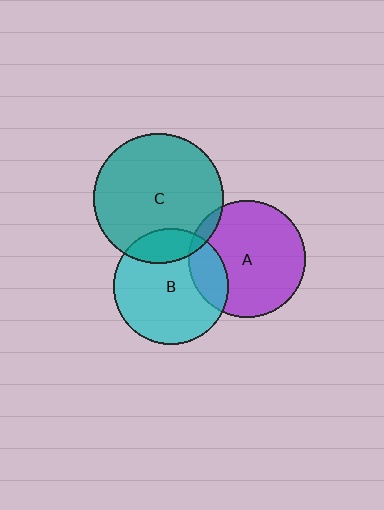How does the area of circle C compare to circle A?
Approximately 1.2 times.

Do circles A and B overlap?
Yes.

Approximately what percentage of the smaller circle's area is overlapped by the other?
Approximately 20%.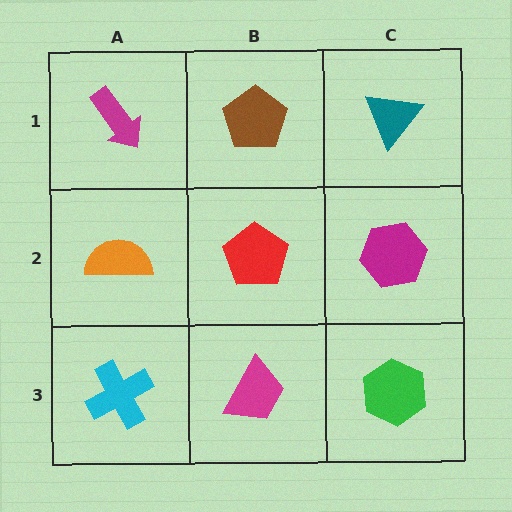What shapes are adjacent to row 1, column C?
A magenta hexagon (row 2, column C), a brown pentagon (row 1, column B).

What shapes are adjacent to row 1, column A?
An orange semicircle (row 2, column A), a brown pentagon (row 1, column B).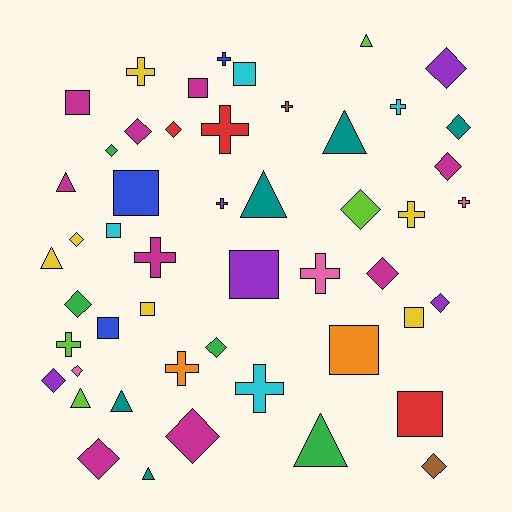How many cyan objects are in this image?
There are 4 cyan objects.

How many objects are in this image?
There are 50 objects.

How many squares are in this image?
There are 11 squares.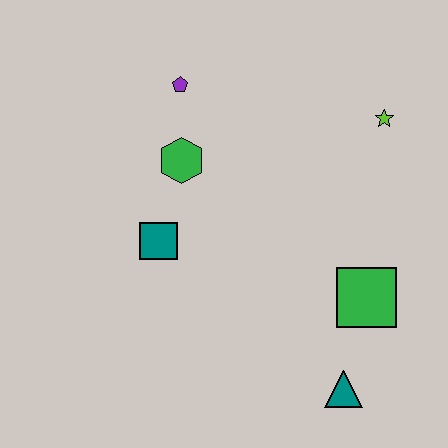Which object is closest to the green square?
The teal triangle is closest to the green square.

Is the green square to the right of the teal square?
Yes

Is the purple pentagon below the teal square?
No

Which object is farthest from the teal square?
The lime star is farthest from the teal square.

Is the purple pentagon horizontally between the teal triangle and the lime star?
No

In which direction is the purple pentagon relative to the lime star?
The purple pentagon is to the left of the lime star.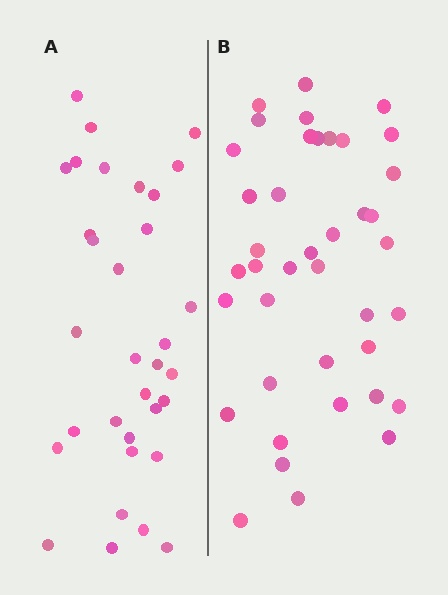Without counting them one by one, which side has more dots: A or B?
Region B (the right region) has more dots.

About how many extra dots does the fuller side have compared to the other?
Region B has roughly 8 or so more dots than region A.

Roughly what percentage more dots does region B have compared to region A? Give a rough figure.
About 20% more.